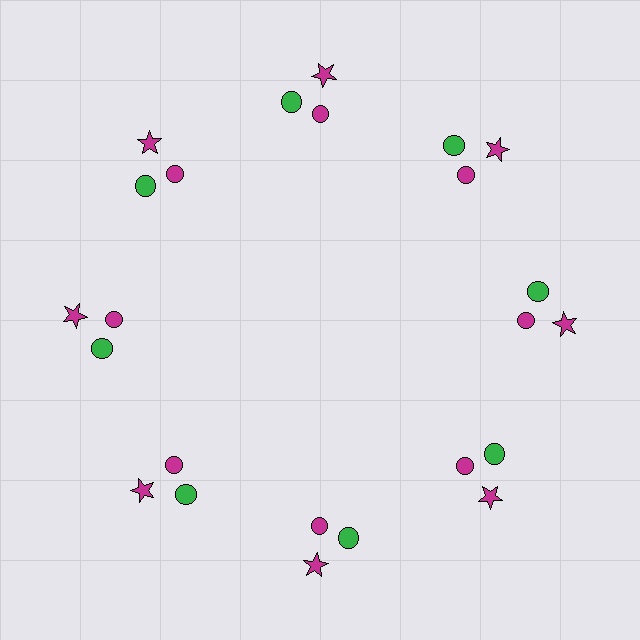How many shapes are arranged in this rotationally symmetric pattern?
There are 24 shapes, arranged in 8 groups of 3.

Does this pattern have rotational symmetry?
Yes, this pattern has 8-fold rotational symmetry. It looks the same after rotating 45 degrees around the center.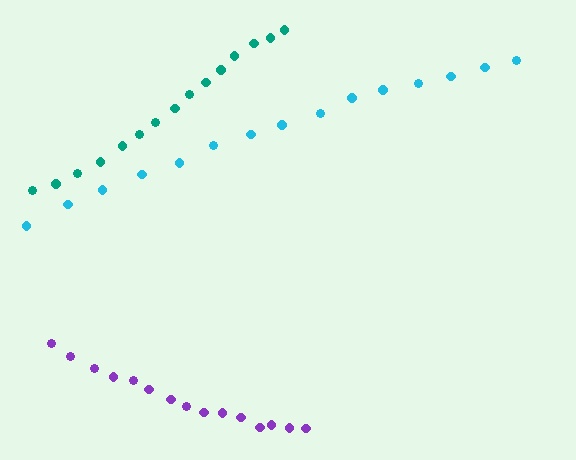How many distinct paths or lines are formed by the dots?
There are 3 distinct paths.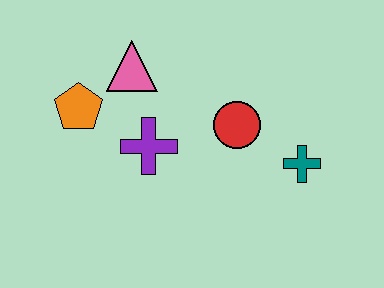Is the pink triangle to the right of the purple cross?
No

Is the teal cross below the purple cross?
Yes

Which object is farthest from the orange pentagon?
The teal cross is farthest from the orange pentagon.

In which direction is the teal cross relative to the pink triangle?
The teal cross is to the right of the pink triangle.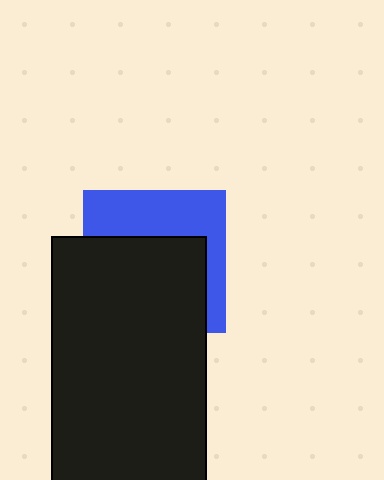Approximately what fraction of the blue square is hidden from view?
Roughly 59% of the blue square is hidden behind the black rectangle.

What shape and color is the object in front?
The object in front is a black rectangle.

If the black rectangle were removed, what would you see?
You would see the complete blue square.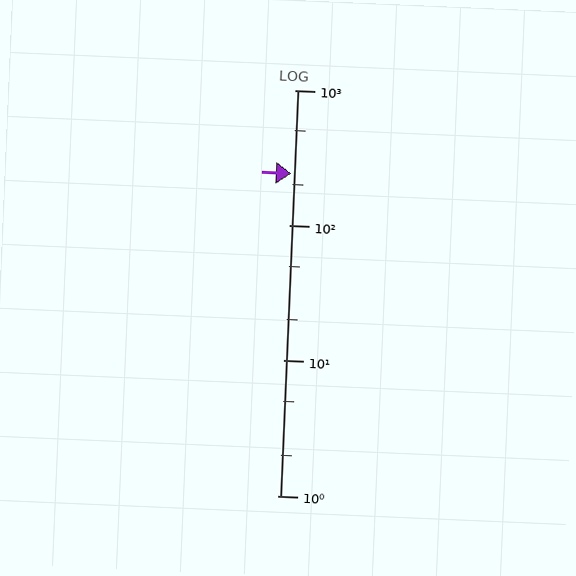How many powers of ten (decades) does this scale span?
The scale spans 3 decades, from 1 to 1000.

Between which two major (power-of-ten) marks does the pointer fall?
The pointer is between 100 and 1000.